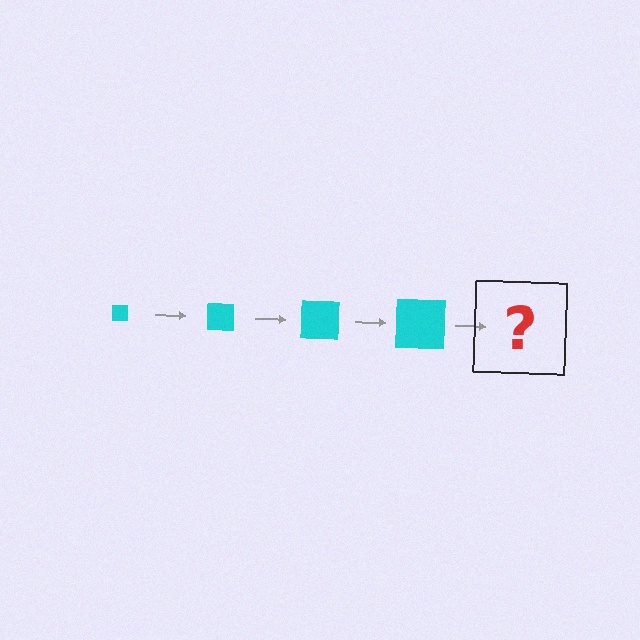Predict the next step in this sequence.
The next step is a cyan square, larger than the previous one.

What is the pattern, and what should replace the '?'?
The pattern is that the square gets progressively larger each step. The '?' should be a cyan square, larger than the previous one.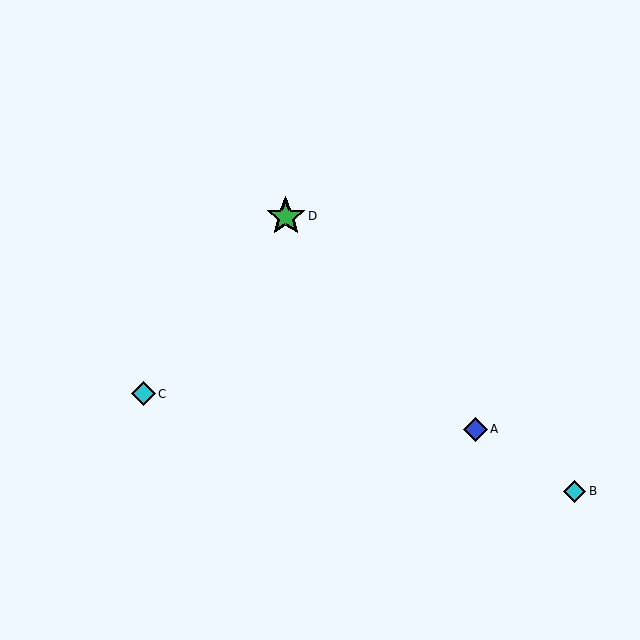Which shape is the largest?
The green star (labeled D) is the largest.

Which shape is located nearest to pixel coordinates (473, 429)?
The blue diamond (labeled A) at (475, 429) is nearest to that location.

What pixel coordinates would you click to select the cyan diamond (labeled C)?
Click at (143, 394) to select the cyan diamond C.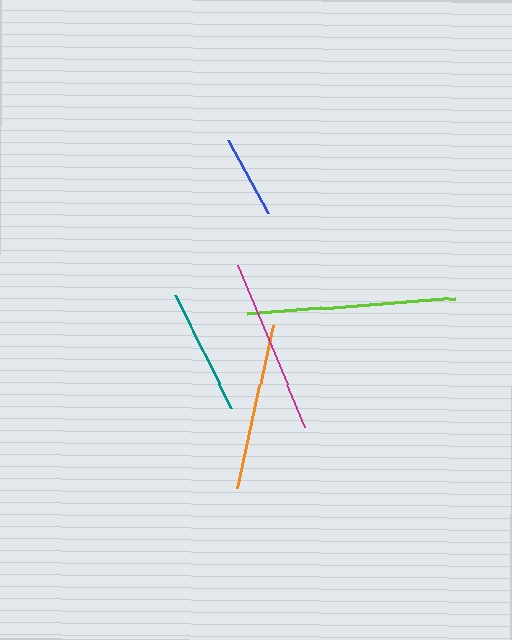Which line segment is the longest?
The lime line is the longest at approximately 209 pixels.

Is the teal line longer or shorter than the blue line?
The teal line is longer than the blue line.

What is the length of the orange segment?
The orange segment is approximately 167 pixels long.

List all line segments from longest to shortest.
From longest to shortest: lime, magenta, orange, teal, blue.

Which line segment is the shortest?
The blue line is the shortest at approximately 83 pixels.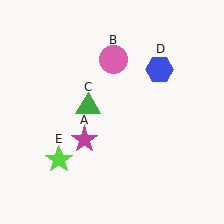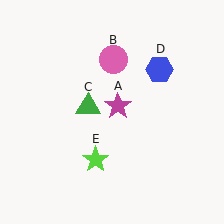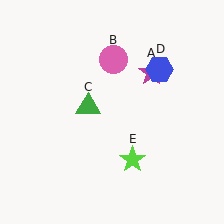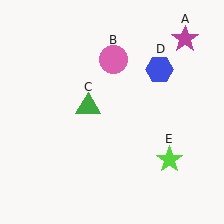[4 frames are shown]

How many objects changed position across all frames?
2 objects changed position: magenta star (object A), lime star (object E).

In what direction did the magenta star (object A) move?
The magenta star (object A) moved up and to the right.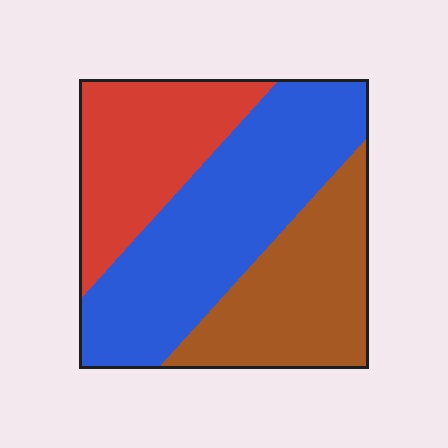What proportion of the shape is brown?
Brown covers roughly 30% of the shape.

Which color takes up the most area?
Blue, at roughly 45%.